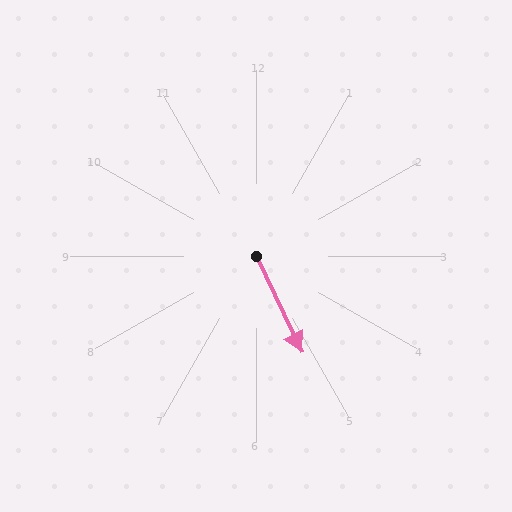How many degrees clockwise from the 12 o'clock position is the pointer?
Approximately 155 degrees.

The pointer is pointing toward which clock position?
Roughly 5 o'clock.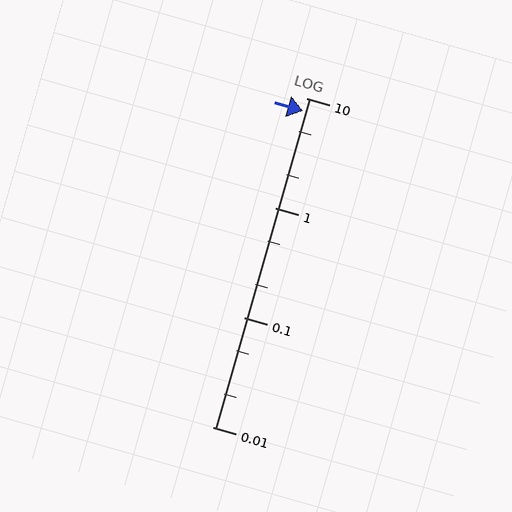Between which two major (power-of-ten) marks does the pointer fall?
The pointer is between 1 and 10.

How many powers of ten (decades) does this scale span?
The scale spans 3 decades, from 0.01 to 10.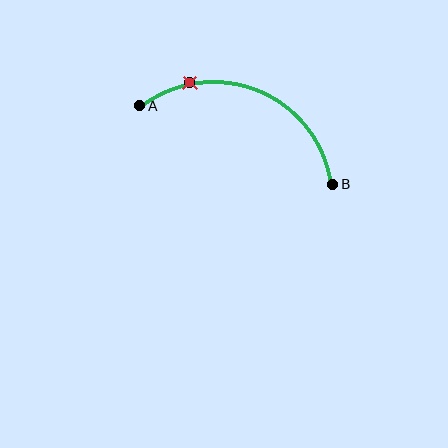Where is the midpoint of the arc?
The arc midpoint is the point on the curve farthest from the straight line joining A and B. It sits above that line.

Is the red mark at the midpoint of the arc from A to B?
No. The red mark lies on the arc but is closer to endpoint A. The arc midpoint would be at the point on the curve equidistant along the arc from both A and B.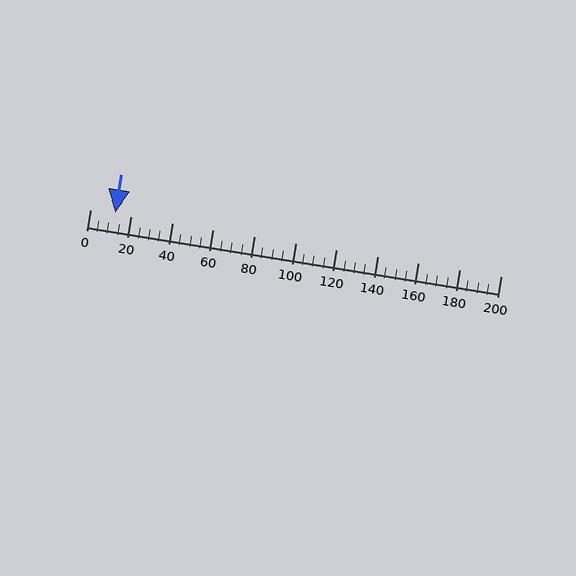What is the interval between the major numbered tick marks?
The major tick marks are spaced 20 units apart.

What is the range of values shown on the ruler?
The ruler shows values from 0 to 200.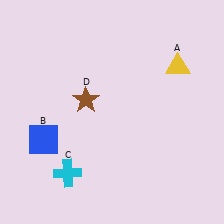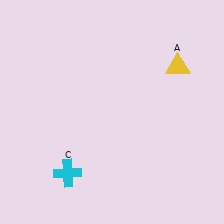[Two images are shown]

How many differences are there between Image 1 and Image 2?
There are 2 differences between the two images.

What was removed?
The blue square (B), the brown star (D) were removed in Image 2.